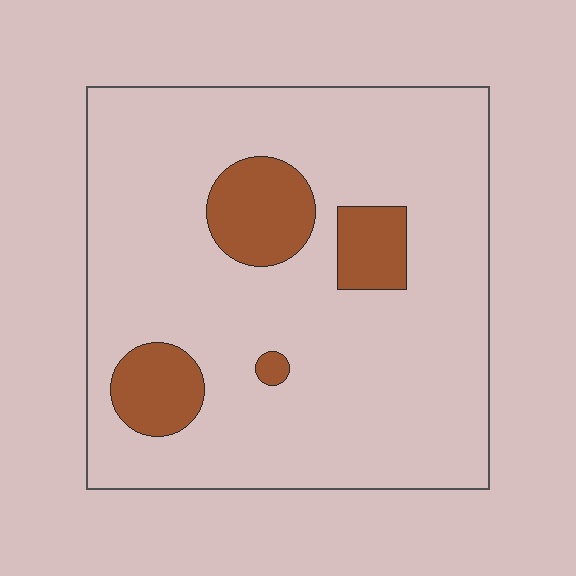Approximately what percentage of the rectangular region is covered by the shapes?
Approximately 15%.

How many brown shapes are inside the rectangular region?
4.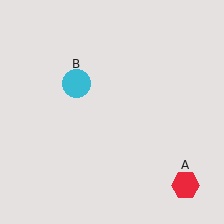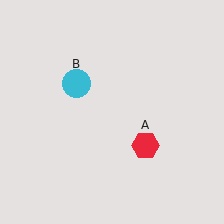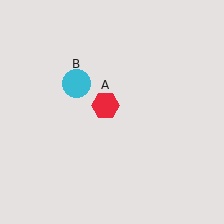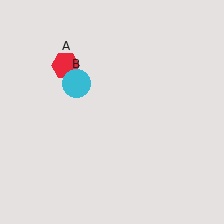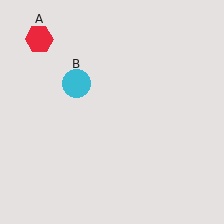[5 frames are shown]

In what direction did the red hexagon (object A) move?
The red hexagon (object A) moved up and to the left.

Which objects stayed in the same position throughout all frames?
Cyan circle (object B) remained stationary.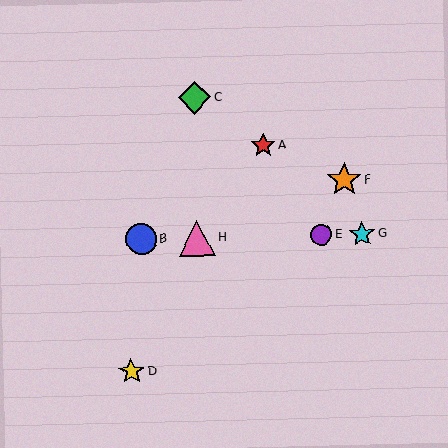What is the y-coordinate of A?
Object A is at y≈145.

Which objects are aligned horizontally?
Objects B, E, G, H are aligned horizontally.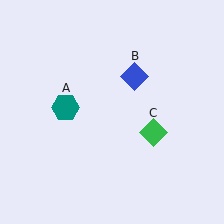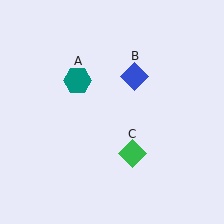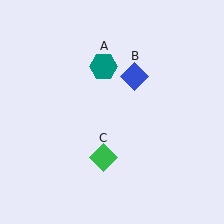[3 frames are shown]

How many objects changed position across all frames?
2 objects changed position: teal hexagon (object A), green diamond (object C).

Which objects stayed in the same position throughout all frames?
Blue diamond (object B) remained stationary.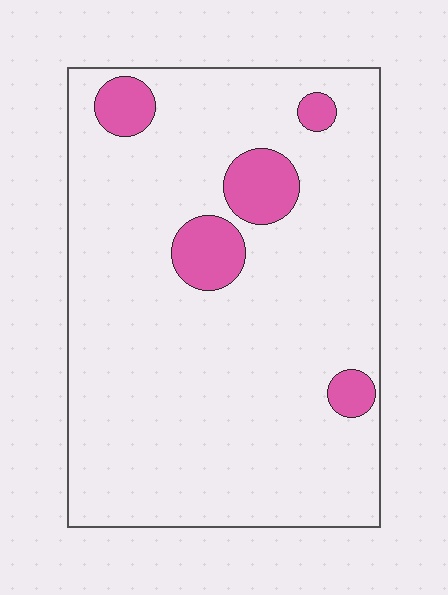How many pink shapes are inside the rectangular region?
5.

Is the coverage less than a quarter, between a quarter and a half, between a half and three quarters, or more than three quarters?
Less than a quarter.